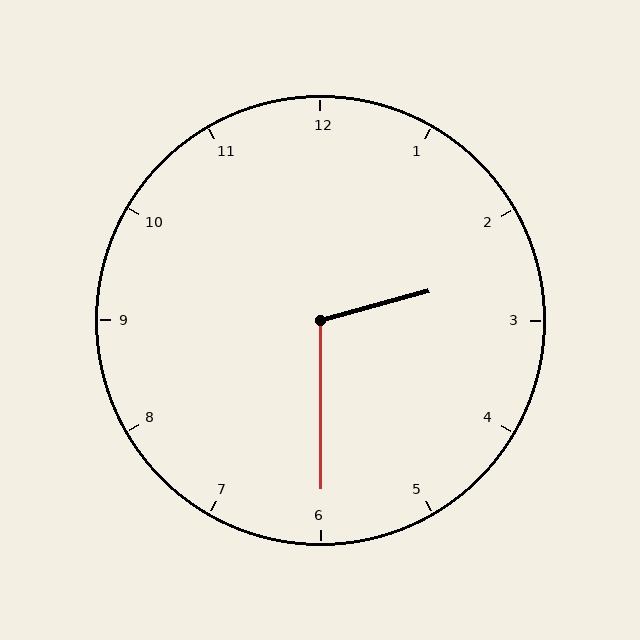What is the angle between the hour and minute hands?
Approximately 105 degrees.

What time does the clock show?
2:30.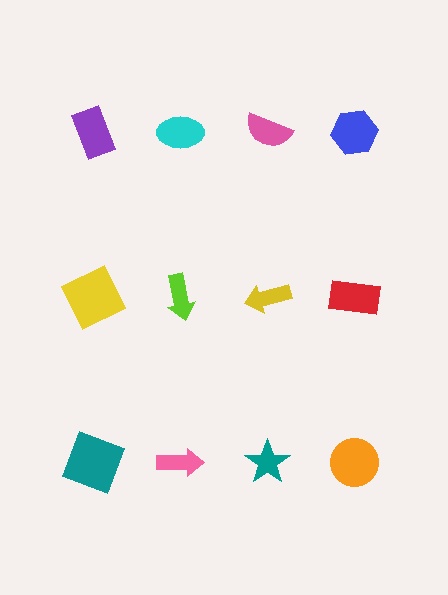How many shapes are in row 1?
4 shapes.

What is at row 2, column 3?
A yellow arrow.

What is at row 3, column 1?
A teal square.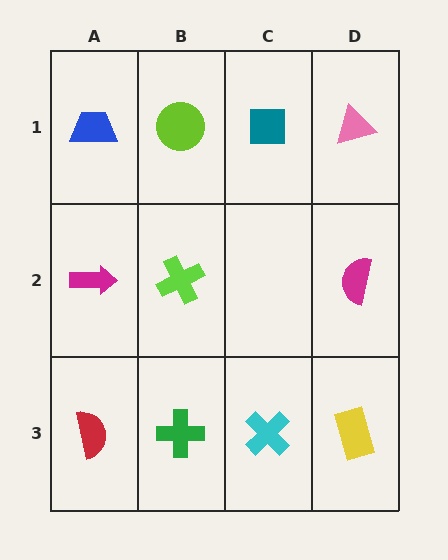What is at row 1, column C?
A teal square.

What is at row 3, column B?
A green cross.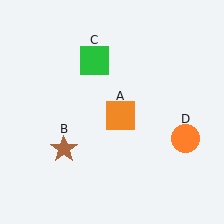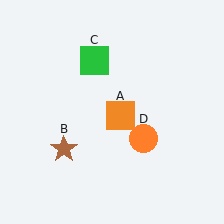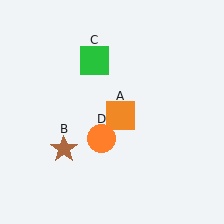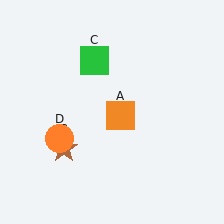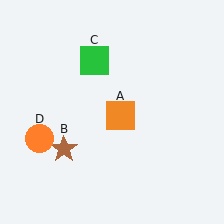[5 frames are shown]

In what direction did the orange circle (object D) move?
The orange circle (object D) moved left.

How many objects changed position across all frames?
1 object changed position: orange circle (object D).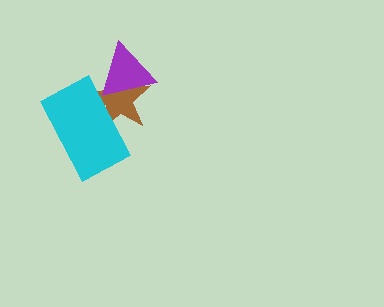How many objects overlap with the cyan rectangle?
2 objects overlap with the cyan rectangle.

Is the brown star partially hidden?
Yes, it is partially covered by another shape.